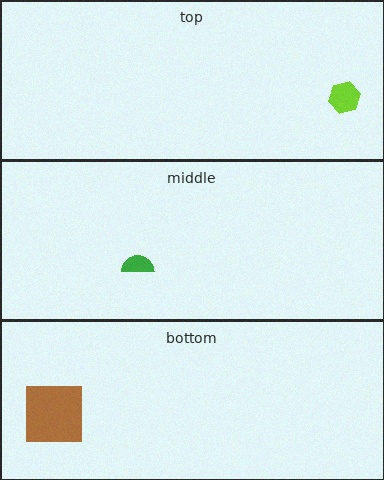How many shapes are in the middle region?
1.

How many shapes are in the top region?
1.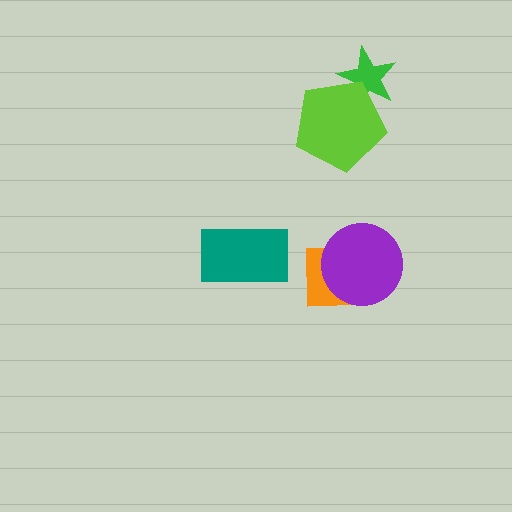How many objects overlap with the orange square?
1 object overlaps with the orange square.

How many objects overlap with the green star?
1 object overlaps with the green star.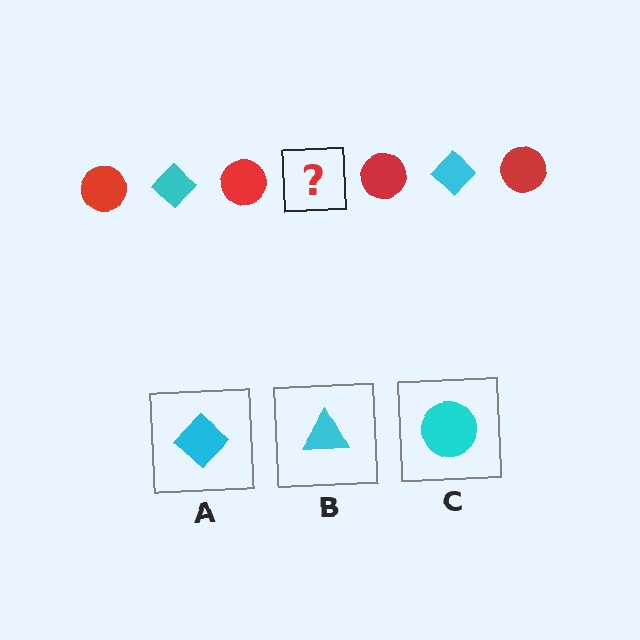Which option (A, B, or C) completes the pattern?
A.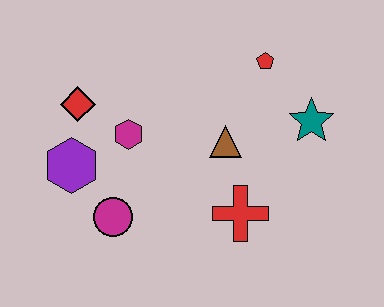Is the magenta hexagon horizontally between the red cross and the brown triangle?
No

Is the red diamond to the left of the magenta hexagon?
Yes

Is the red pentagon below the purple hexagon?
No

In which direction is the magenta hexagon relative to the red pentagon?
The magenta hexagon is to the left of the red pentagon.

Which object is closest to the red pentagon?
The teal star is closest to the red pentagon.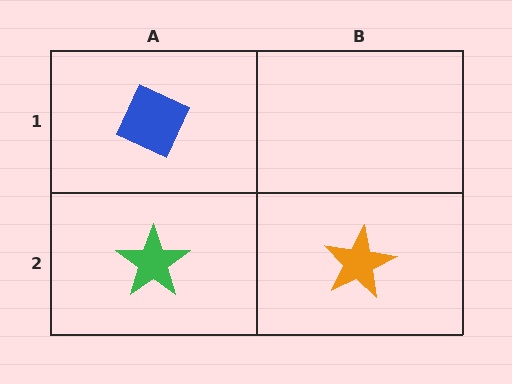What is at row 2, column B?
An orange star.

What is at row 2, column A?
A green star.